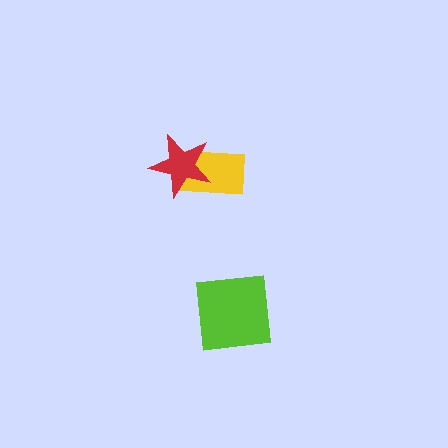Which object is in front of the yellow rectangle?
The red star is in front of the yellow rectangle.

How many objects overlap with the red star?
1 object overlaps with the red star.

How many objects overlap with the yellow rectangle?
1 object overlaps with the yellow rectangle.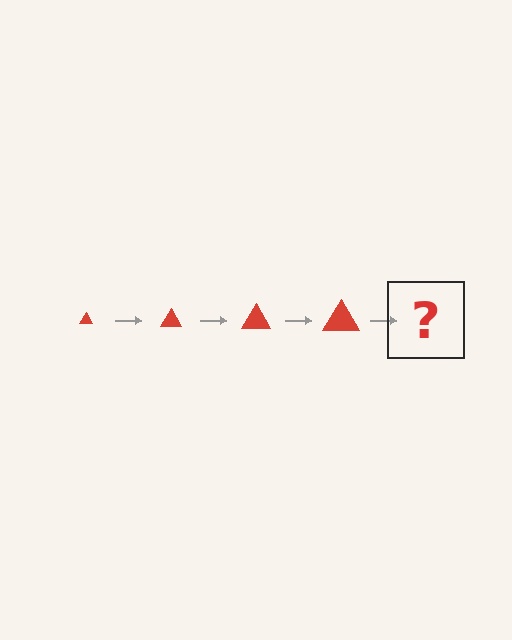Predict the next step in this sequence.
The next step is a red triangle, larger than the previous one.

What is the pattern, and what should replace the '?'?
The pattern is that the triangle gets progressively larger each step. The '?' should be a red triangle, larger than the previous one.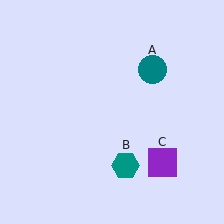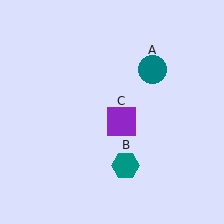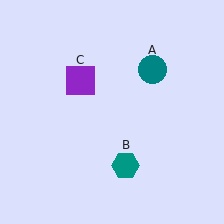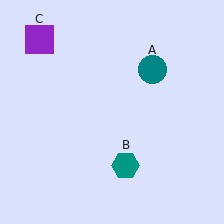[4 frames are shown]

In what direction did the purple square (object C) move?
The purple square (object C) moved up and to the left.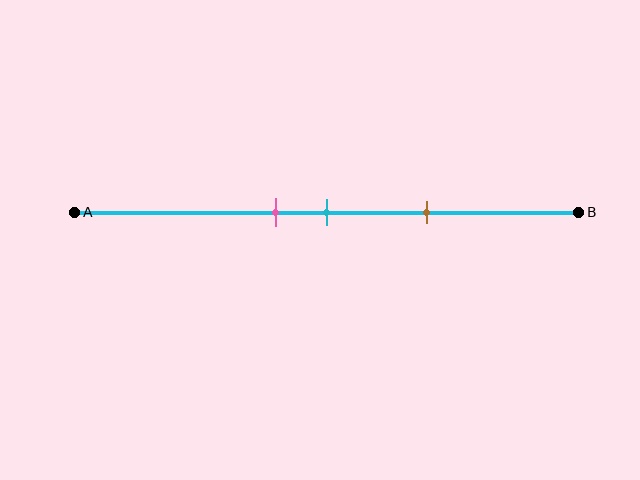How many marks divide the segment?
There are 3 marks dividing the segment.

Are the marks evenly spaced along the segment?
Yes, the marks are approximately evenly spaced.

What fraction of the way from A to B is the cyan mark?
The cyan mark is approximately 50% (0.5) of the way from A to B.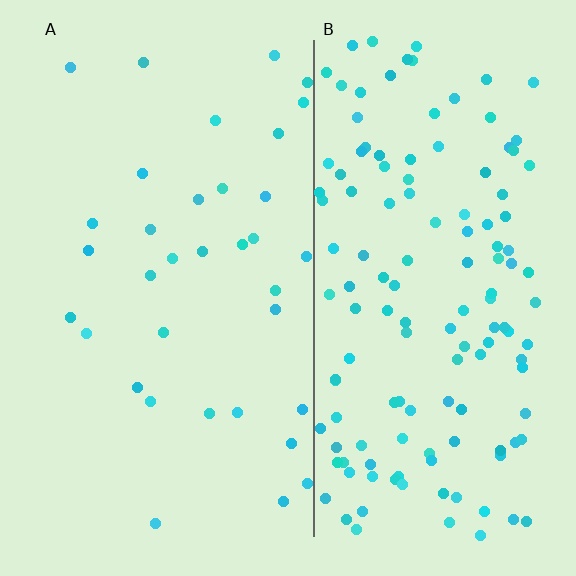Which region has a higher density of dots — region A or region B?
B (the right).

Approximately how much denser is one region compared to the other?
Approximately 4.1× — region B over region A.